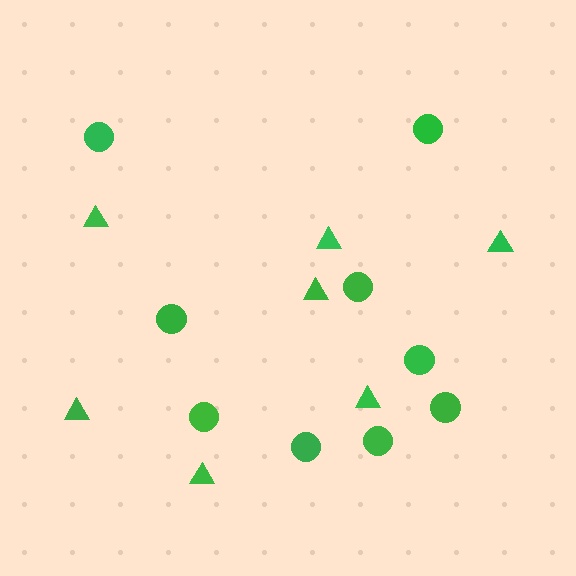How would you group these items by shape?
There are 2 groups: one group of triangles (7) and one group of circles (9).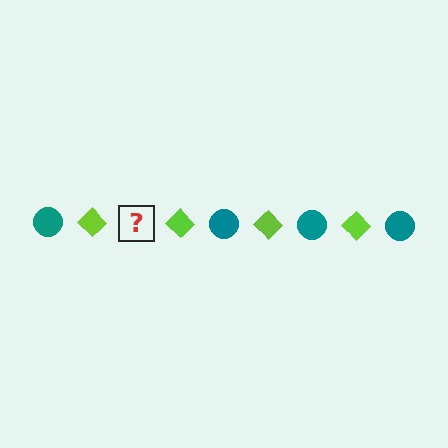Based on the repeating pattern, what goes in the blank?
The blank should be a teal circle.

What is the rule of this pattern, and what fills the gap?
The rule is that the pattern alternates between teal circle and lime diamond. The gap should be filled with a teal circle.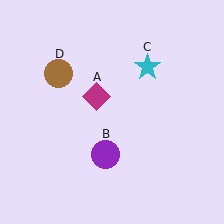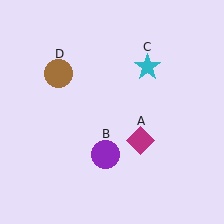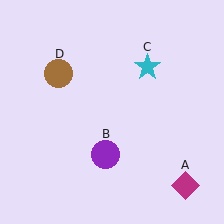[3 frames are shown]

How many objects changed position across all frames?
1 object changed position: magenta diamond (object A).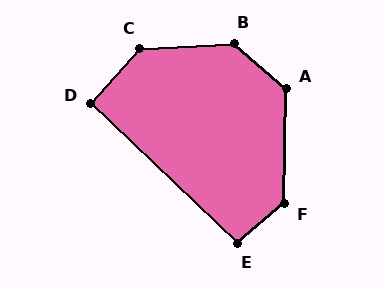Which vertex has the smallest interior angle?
D, at approximately 92 degrees.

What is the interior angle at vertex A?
Approximately 130 degrees (obtuse).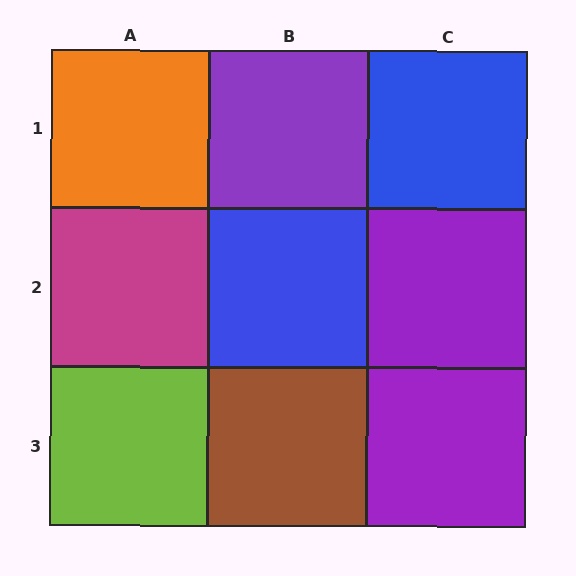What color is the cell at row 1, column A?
Orange.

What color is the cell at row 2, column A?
Magenta.